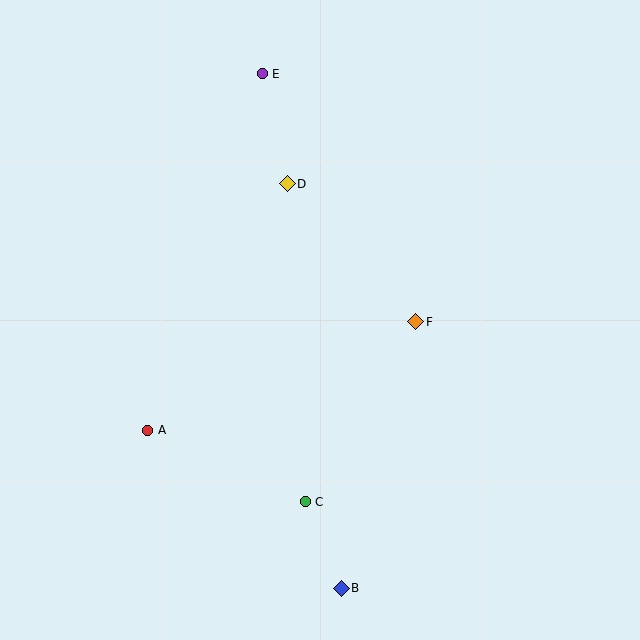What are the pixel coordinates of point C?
Point C is at (305, 502).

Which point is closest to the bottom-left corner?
Point A is closest to the bottom-left corner.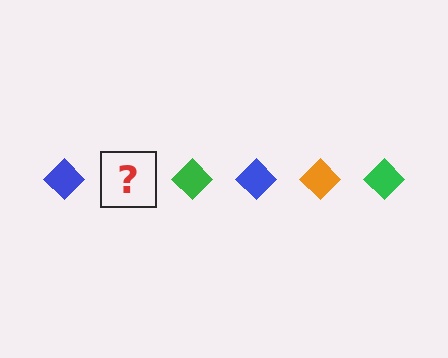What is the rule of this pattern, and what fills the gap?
The rule is that the pattern cycles through blue, orange, green diamonds. The gap should be filled with an orange diamond.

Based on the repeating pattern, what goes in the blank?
The blank should be an orange diamond.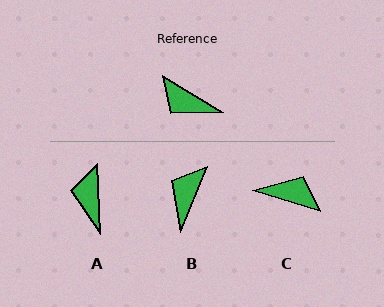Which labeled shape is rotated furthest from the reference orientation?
C, about 166 degrees away.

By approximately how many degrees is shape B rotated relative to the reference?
Approximately 82 degrees clockwise.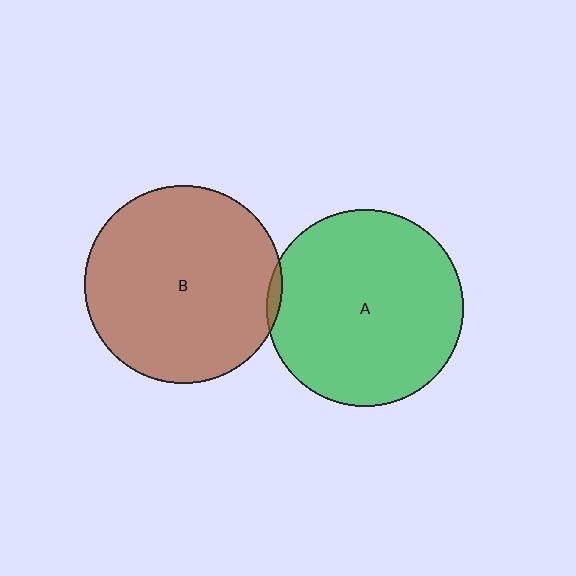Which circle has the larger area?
Circle B (brown).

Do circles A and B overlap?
Yes.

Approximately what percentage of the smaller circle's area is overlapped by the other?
Approximately 5%.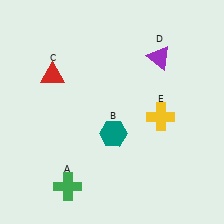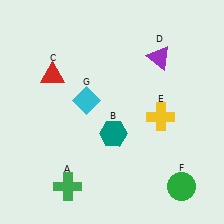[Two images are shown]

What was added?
A green circle (F), a cyan diamond (G) were added in Image 2.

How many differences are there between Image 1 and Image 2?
There are 2 differences between the two images.